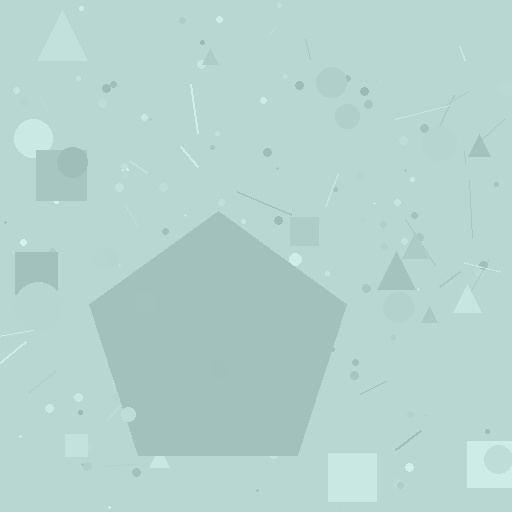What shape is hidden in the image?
A pentagon is hidden in the image.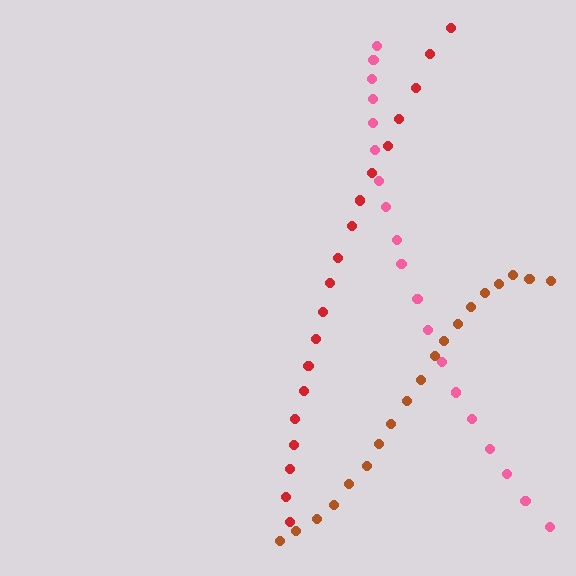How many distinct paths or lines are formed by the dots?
There are 3 distinct paths.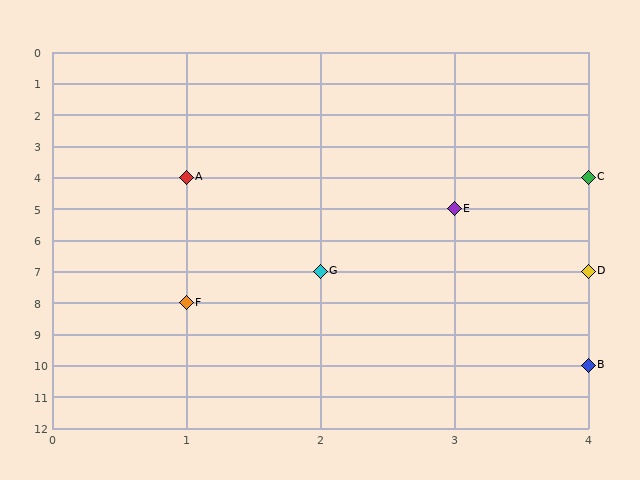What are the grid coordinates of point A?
Point A is at grid coordinates (1, 4).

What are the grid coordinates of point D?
Point D is at grid coordinates (4, 7).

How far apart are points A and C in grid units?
Points A and C are 3 columns apart.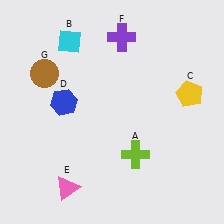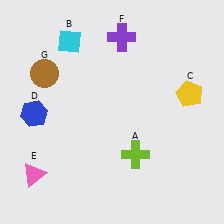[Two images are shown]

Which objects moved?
The objects that moved are: the blue hexagon (D), the pink triangle (E).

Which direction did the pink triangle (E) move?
The pink triangle (E) moved left.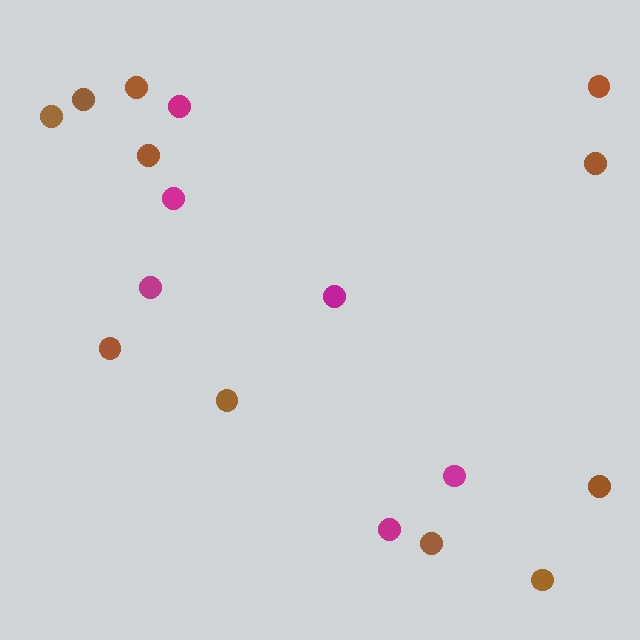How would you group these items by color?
There are 2 groups: one group of brown circles (11) and one group of magenta circles (6).